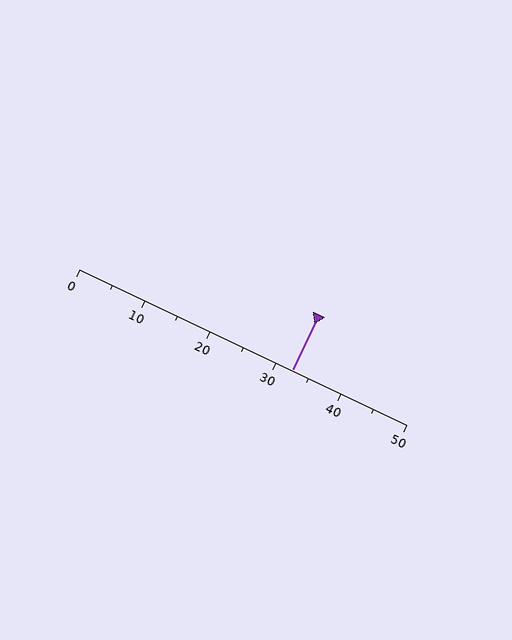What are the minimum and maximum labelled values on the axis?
The axis runs from 0 to 50.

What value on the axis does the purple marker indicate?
The marker indicates approximately 32.5.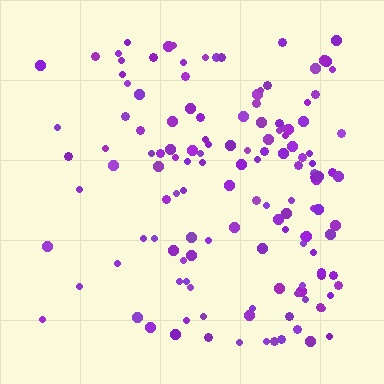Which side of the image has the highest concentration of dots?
The right.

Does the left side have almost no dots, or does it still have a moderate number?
Still a moderate number, just noticeably fewer than the right.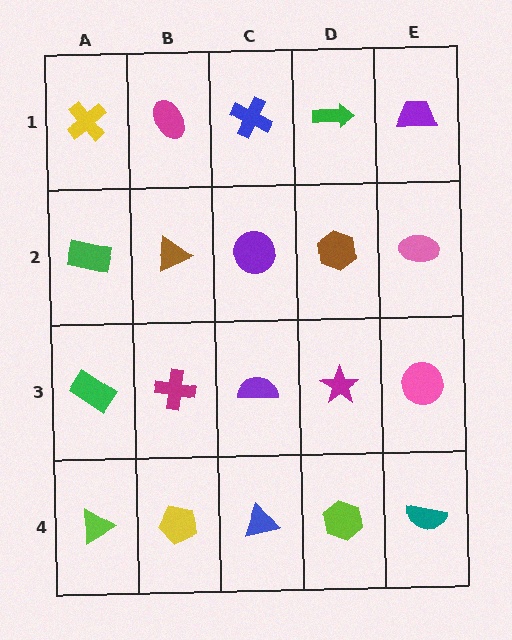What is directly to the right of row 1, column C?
A green arrow.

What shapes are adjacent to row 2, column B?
A magenta ellipse (row 1, column B), a magenta cross (row 3, column B), a green rectangle (row 2, column A), a purple circle (row 2, column C).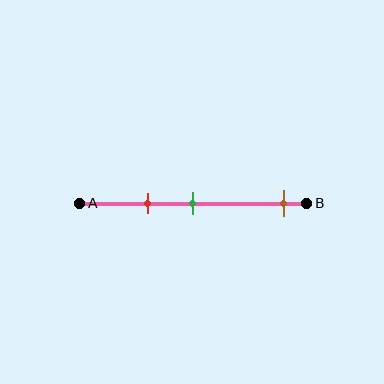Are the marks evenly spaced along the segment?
No, the marks are not evenly spaced.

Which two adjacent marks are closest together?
The red and green marks are the closest adjacent pair.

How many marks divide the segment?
There are 3 marks dividing the segment.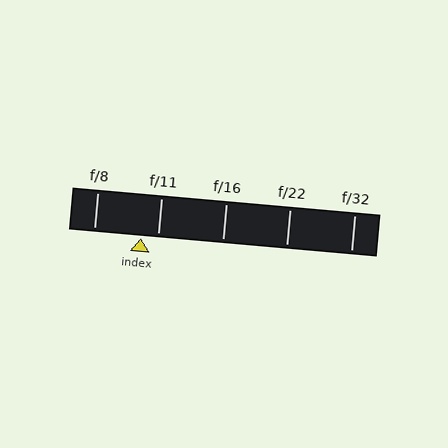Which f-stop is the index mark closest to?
The index mark is closest to f/11.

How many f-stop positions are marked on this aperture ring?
There are 5 f-stop positions marked.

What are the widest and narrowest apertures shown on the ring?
The widest aperture shown is f/8 and the narrowest is f/32.